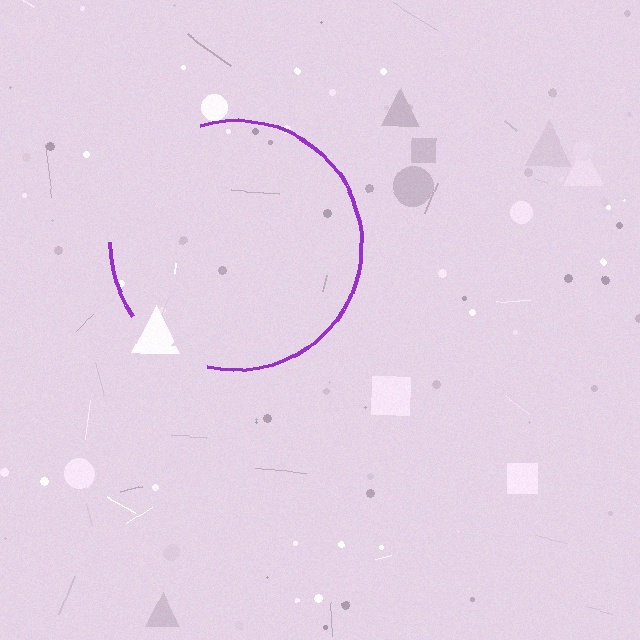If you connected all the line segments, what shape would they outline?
They would outline a circle.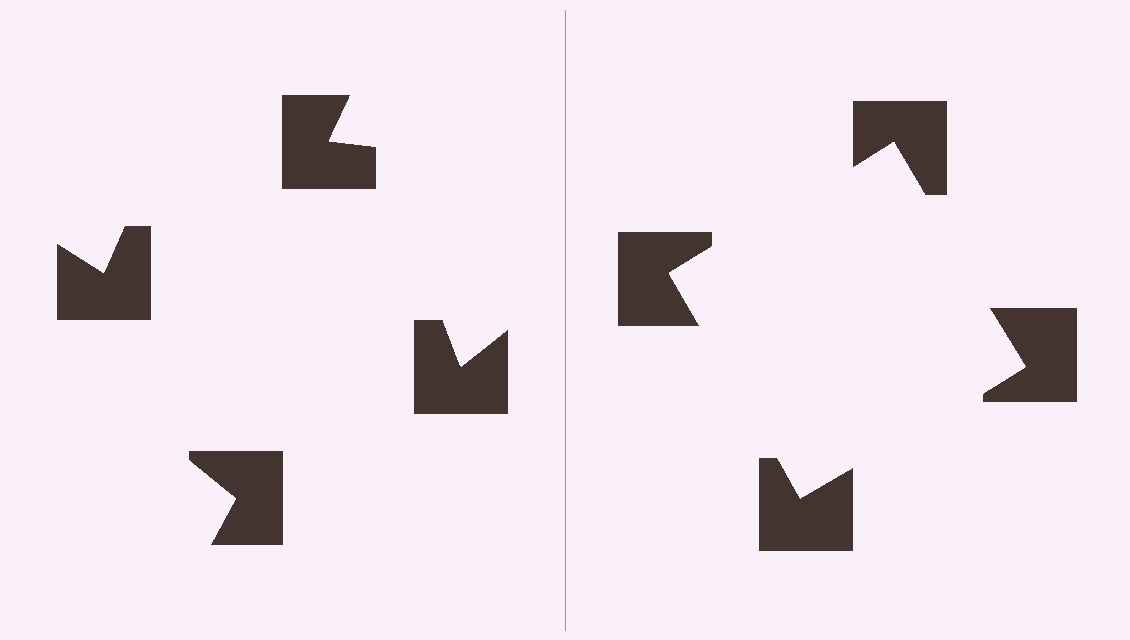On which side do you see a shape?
An illusory square appears on the right side. On the left side the wedge cuts are rotated, so no coherent shape forms.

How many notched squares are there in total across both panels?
8 — 4 on each side.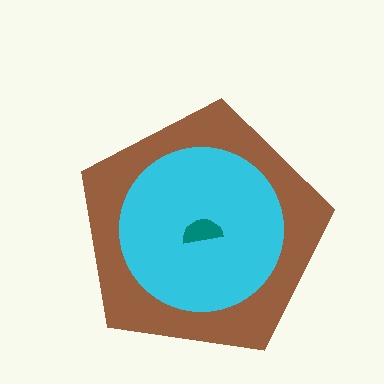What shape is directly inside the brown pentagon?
The cyan circle.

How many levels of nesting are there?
3.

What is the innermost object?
The teal semicircle.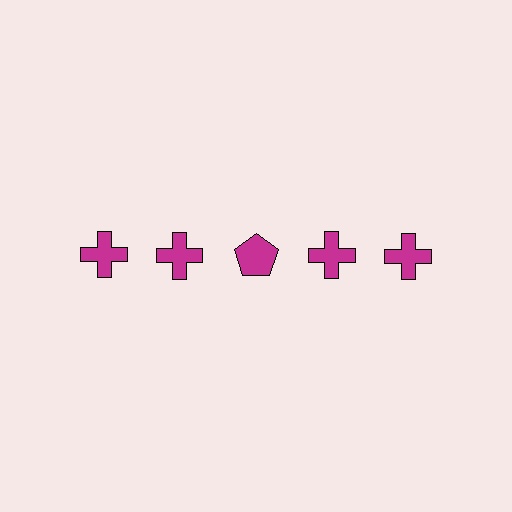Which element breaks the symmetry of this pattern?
The magenta pentagon in the top row, center column breaks the symmetry. All other shapes are magenta crosses.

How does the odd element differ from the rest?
It has a different shape: pentagon instead of cross.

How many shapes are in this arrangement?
There are 5 shapes arranged in a grid pattern.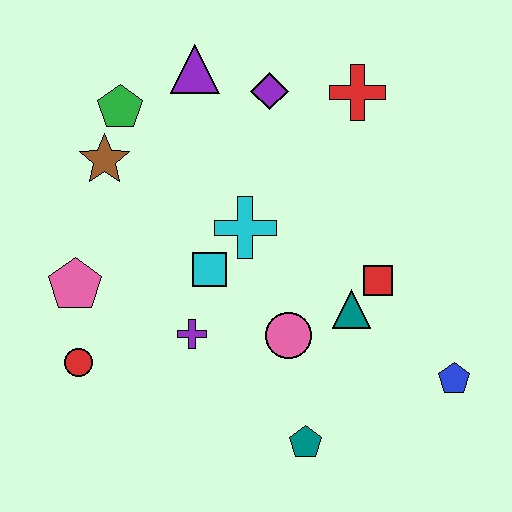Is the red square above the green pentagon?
No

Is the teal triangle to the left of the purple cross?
No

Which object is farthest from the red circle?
The red cross is farthest from the red circle.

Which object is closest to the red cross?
The purple diamond is closest to the red cross.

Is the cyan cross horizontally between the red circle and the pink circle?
Yes